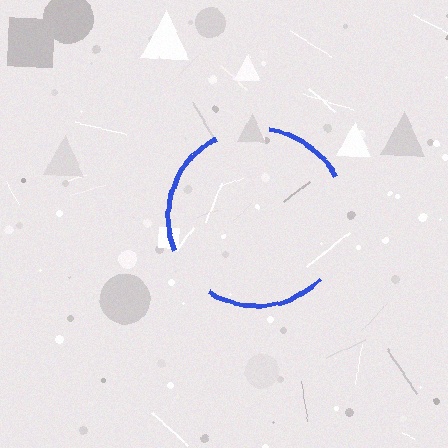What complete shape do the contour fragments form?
The contour fragments form a circle.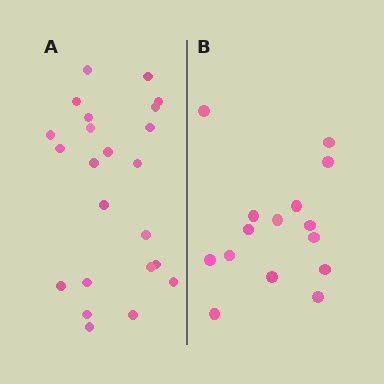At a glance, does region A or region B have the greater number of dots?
Region A (the left region) has more dots.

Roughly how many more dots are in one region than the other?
Region A has roughly 8 or so more dots than region B.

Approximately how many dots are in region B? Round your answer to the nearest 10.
About 20 dots. (The exact count is 15, which rounds to 20.)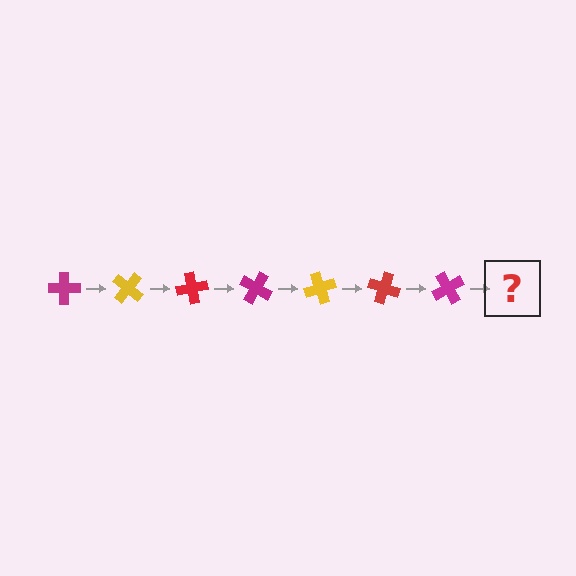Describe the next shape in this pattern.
It should be a yellow cross, rotated 280 degrees from the start.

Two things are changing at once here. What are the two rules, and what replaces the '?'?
The two rules are that it rotates 40 degrees each step and the color cycles through magenta, yellow, and red. The '?' should be a yellow cross, rotated 280 degrees from the start.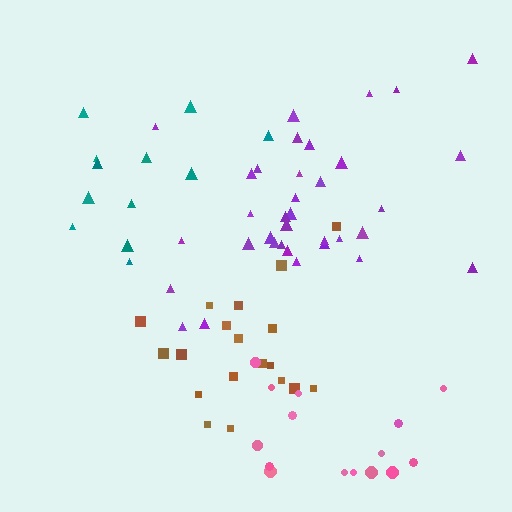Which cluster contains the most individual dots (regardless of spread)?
Purple (35).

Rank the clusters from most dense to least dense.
purple, brown, teal, pink.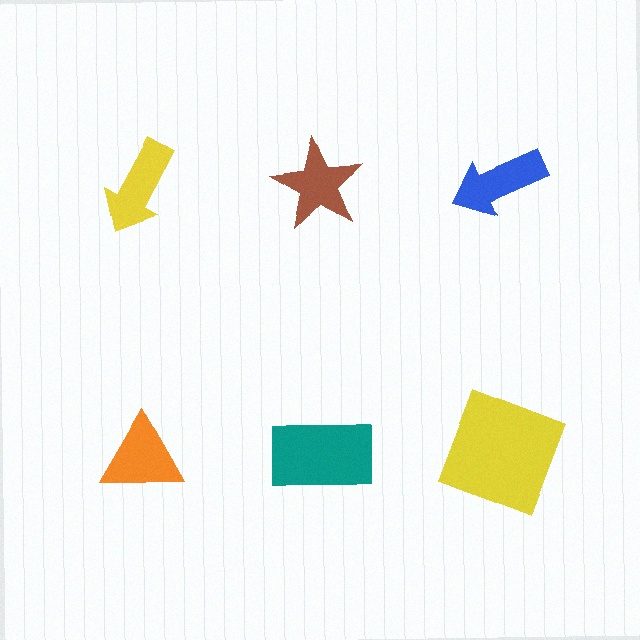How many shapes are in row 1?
3 shapes.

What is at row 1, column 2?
A brown star.